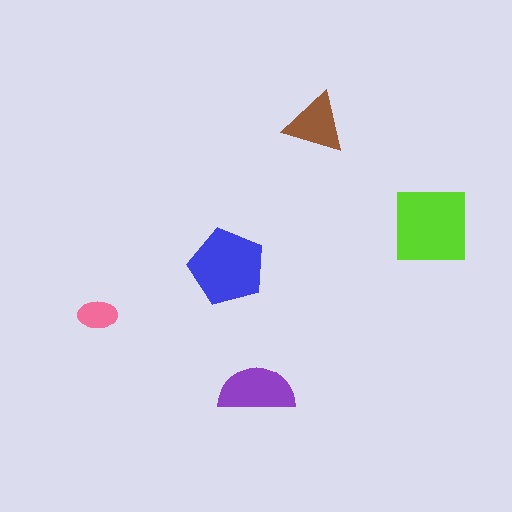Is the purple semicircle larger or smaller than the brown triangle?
Larger.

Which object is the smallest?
The pink ellipse.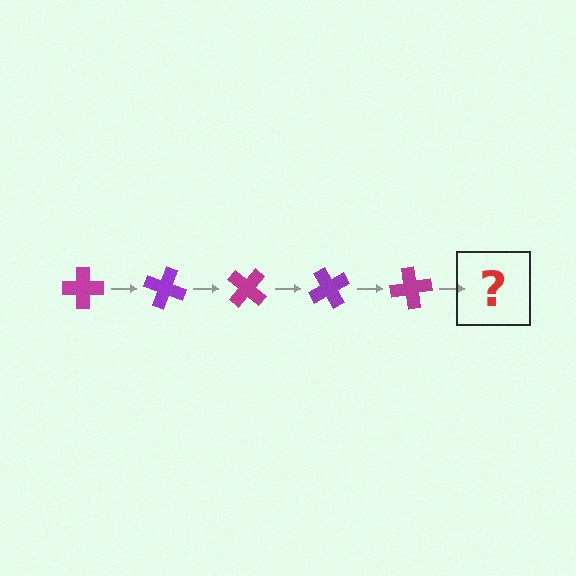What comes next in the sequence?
The next element should be a purple cross, rotated 100 degrees from the start.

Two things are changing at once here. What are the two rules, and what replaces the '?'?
The two rules are that it rotates 20 degrees each step and the color cycles through magenta and purple. The '?' should be a purple cross, rotated 100 degrees from the start.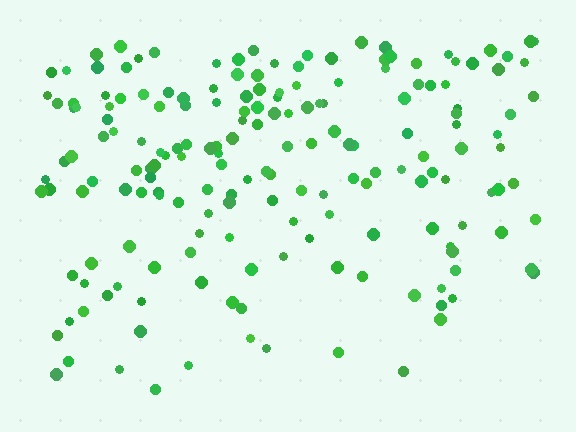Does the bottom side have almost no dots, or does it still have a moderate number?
Still a moderate number, just noticeably fewer than the top.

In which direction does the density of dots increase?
From bottom to top, with the top side densest.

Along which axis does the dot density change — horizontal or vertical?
Vertical.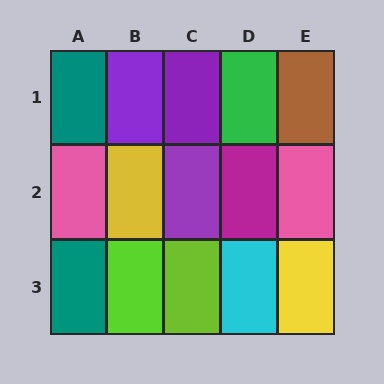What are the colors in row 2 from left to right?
Pink, yellow, purple, magenta, pink.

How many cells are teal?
2 cells are teal.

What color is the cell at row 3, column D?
Cyan.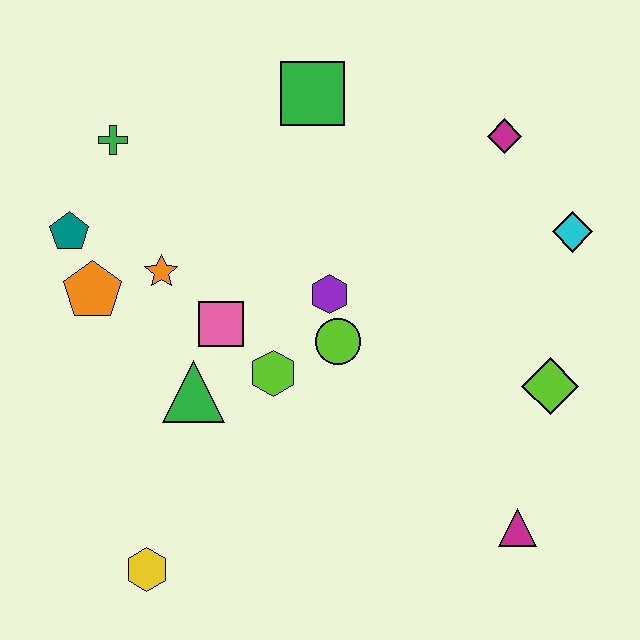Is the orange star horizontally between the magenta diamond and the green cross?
Yes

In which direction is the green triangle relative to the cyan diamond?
The green triangle is to the left of the cyan diamond.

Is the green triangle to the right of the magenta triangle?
No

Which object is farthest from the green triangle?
The cyan diamond is farthest from the green triangle.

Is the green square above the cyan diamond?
Yes